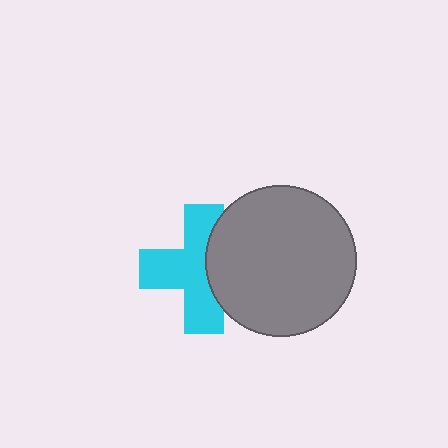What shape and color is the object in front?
The object in front is a gray circle.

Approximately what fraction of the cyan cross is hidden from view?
Roughly 35% of the cyan cross is hidden behind the gray circle.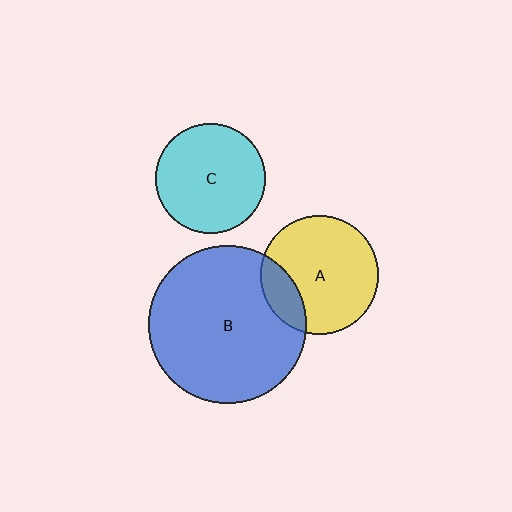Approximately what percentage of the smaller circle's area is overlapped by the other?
Approximately 20%.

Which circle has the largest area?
Circle B (blue).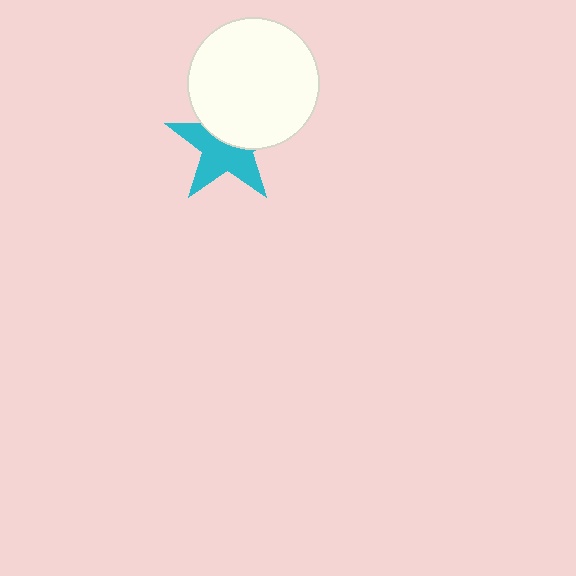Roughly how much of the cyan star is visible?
About half of it is visible (roughly 57%).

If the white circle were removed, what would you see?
You would see the complete cyan star.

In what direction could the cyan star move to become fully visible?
The cyan star could move down. That would shift it out from behind the white circle entirely.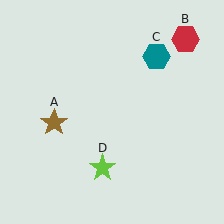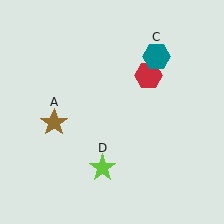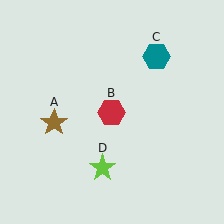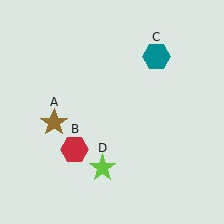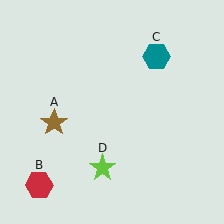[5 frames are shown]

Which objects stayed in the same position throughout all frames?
Brown star (object A) and teal hexagon (object C) and lime star (object D) remained stationary.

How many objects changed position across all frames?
1 object changed position: red hexagon (object B).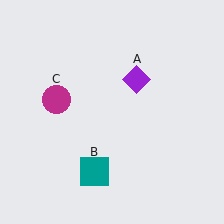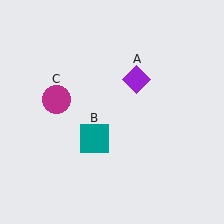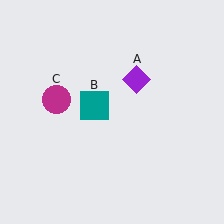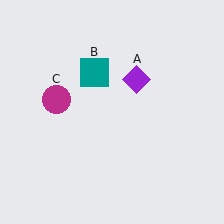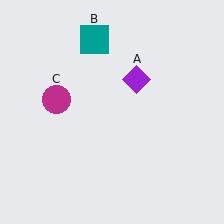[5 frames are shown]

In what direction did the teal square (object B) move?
The teal square (object B) moved up.